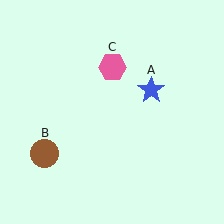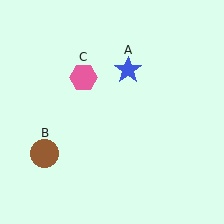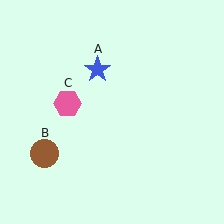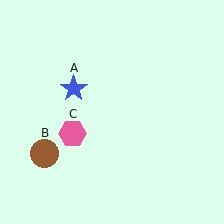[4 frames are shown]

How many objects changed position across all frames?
2 objects changed position: blue star (object A), pink hexagon (object C).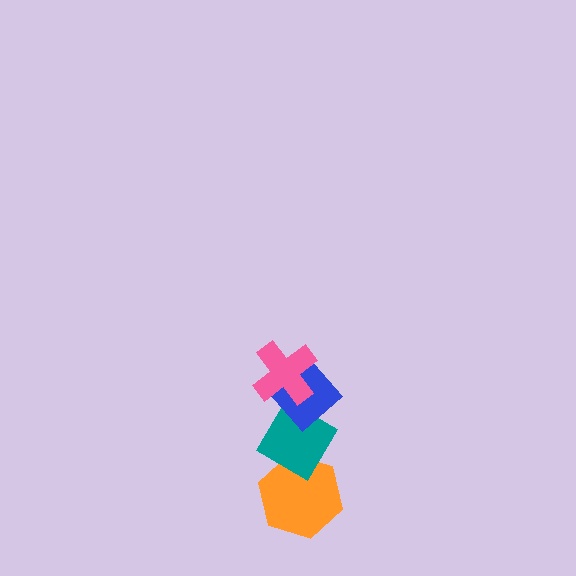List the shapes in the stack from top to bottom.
From top to bottom: the pink cross, the blue diamond, the teal diamond, the orange hexagon.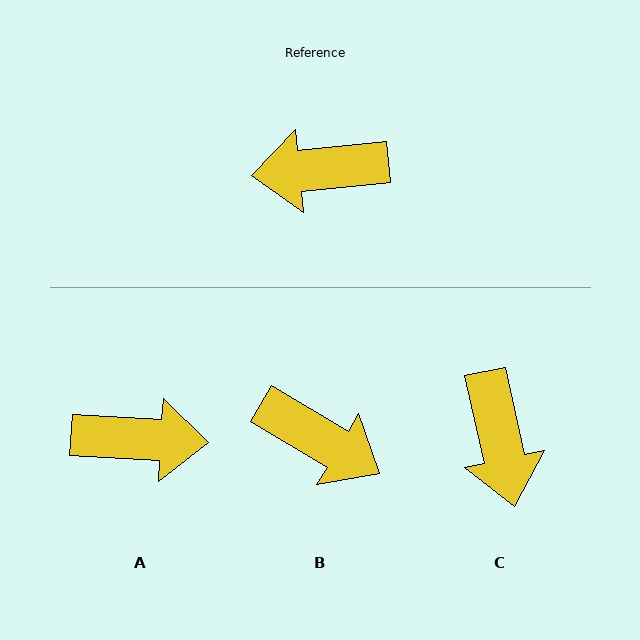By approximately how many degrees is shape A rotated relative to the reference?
Approximately 171 degrees counter-clockwise.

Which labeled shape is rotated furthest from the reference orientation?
A, about 171 degrees away.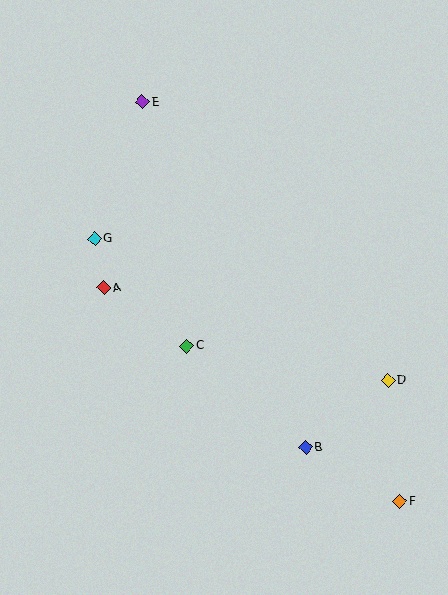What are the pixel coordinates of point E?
Point E is at (143, 102).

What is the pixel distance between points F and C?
The distance between F and C is 263 pixels.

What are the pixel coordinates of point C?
Point C is at (187, 346).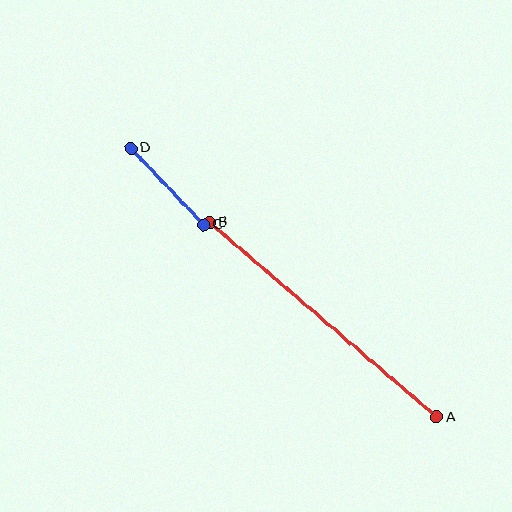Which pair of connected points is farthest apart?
Points A and B are farthest apart.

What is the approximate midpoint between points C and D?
The midpoint is at approximately (167, 187) pixels.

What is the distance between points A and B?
The distance is approximately 299 pixels.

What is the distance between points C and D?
The distance is approximately 106 pixels.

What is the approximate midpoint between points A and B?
The midpoint is at approximately (323, 320) pixels.